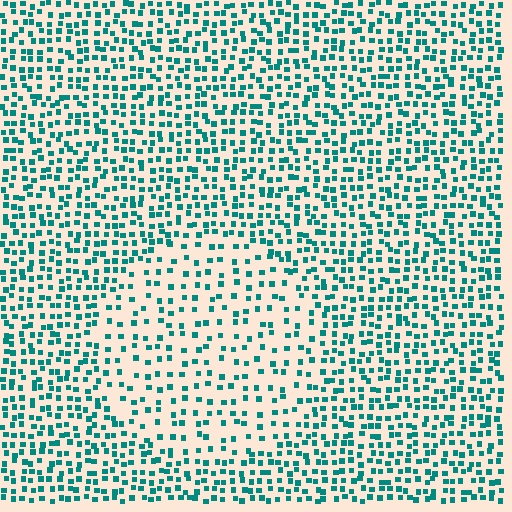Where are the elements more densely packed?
The elements are more densely packed outside the circle boundary.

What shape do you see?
I see a circle.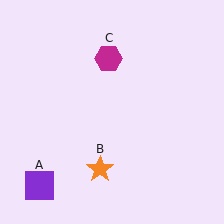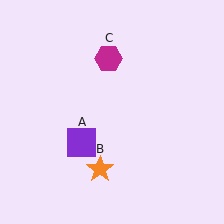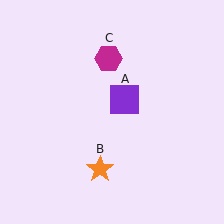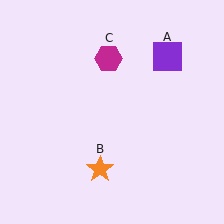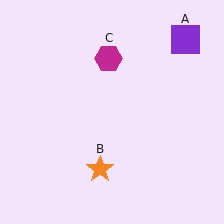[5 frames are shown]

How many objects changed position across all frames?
1 object changed position: purple square (object A).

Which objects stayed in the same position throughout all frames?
Orange star (object B) and magenta hexagon (object C) remained stationary.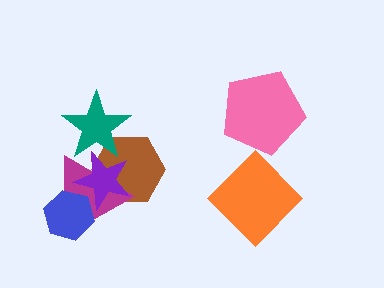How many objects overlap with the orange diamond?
0 objects overlap with the orange diamond.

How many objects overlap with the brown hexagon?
3 objects overlap with the brown hexagon.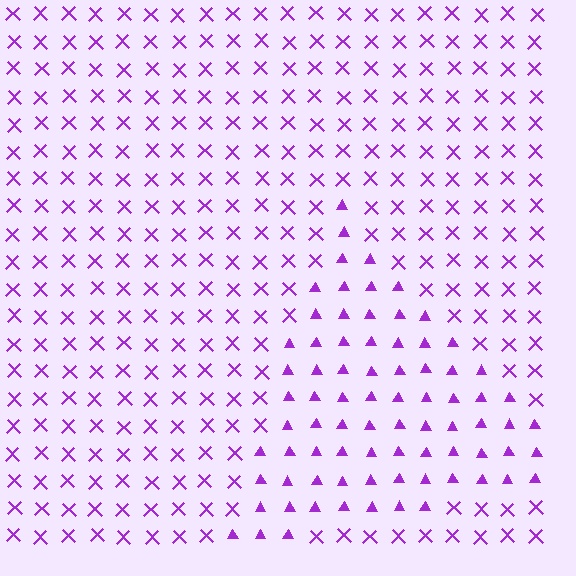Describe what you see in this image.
The image is filled with small purple elements arranged in a uniform grid. A triangle-shaped region contains triangles, while the surrounding area contains X marks. The boundary is defined purely by the change in element shape.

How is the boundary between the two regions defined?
The boundary is defined by a change in element shape: triangles inside vs. X marks outside. All elements share the same color and spacing.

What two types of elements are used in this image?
The image uses triangles inside the triangle region and X marks outside it.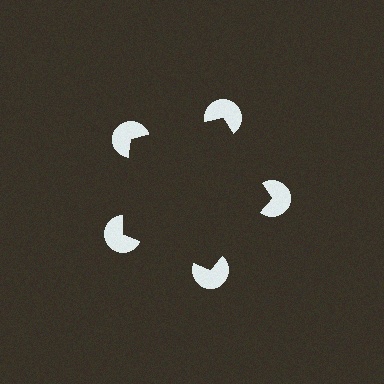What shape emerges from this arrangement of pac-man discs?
An illusory pentagon — its edges are inferred from the aligned wedge cuts in the pac-man discs, not physically drawn.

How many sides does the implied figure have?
5 sides.